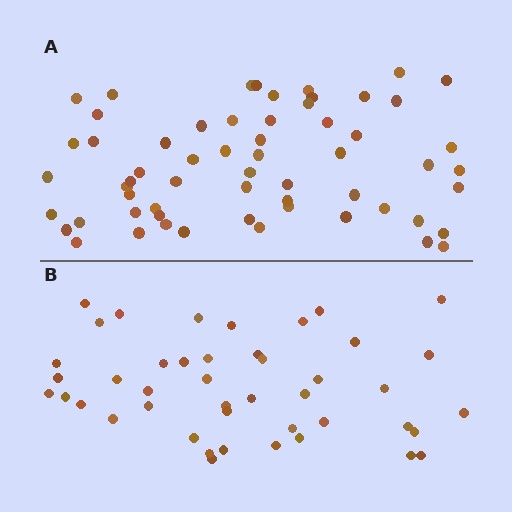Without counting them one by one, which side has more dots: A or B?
Region A (the top region) has more dots.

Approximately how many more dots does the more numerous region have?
Region A has approximately 15 more dots than region B.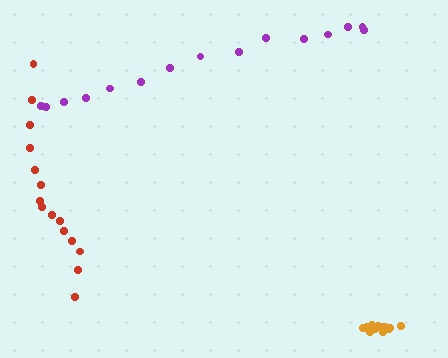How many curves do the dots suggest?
There are 3 distinct paths.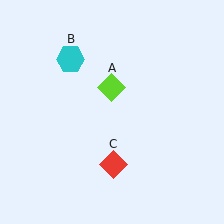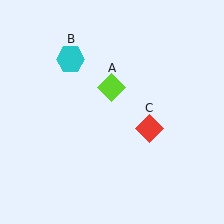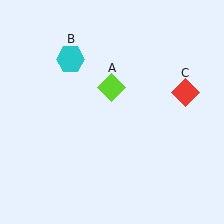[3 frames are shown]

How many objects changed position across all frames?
1 object changed position: red diamond (object C).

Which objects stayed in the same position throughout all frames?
Lime diamond (object A) and cyan hexagon (object B) remained stationary.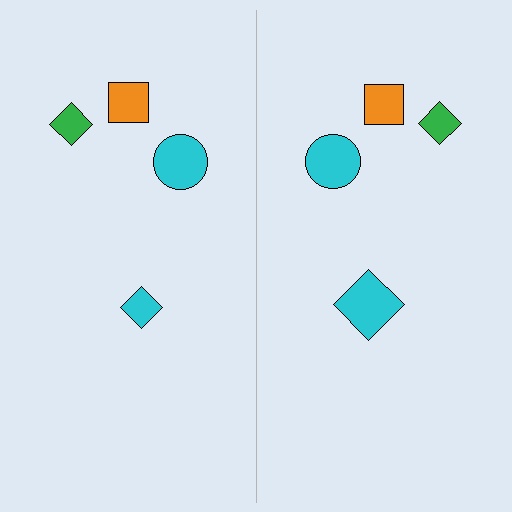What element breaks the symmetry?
The cyan diamond on the right side has a different size than its mirror counterpart.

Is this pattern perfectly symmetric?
No, the pattern is not perfectly symmetric. The cyan diamond on the right side has a different size than its mirror counterpart.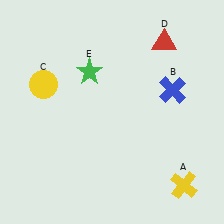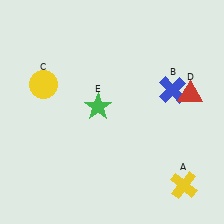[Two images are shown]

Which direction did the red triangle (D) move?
The red triangle (D) moved down.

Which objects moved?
The objects that moved are: the red triangle (D), the green star (E).